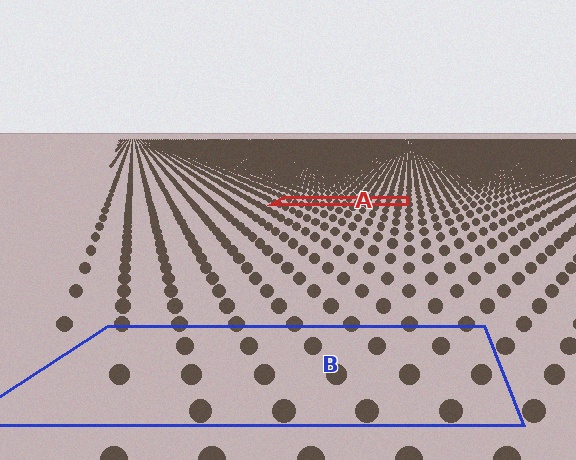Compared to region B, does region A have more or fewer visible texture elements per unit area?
Region A has more texture elements per unit area — they are packed more densely because it is farther away.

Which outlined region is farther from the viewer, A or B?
Region A is farther from the viewer — the texture elements inside it appear smaller and more densely packed.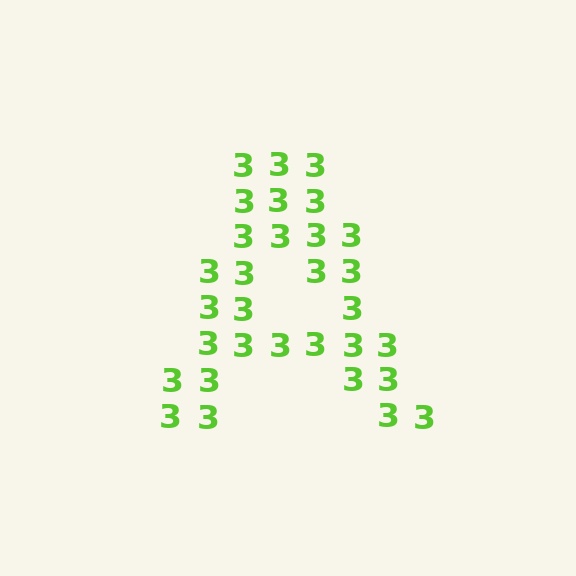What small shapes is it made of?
It is made of small digit 3's.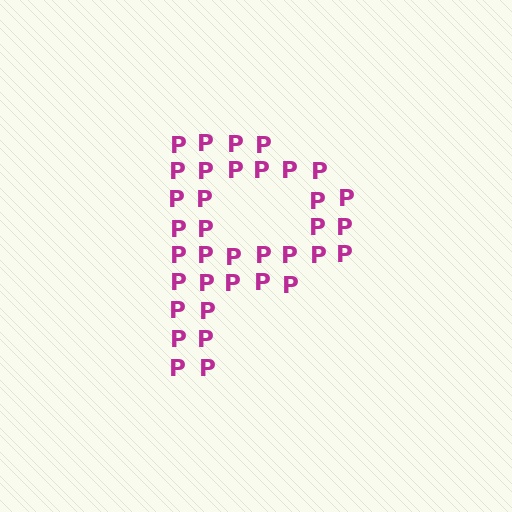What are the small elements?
The small elements are letter P's.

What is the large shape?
The large shape is the letter P.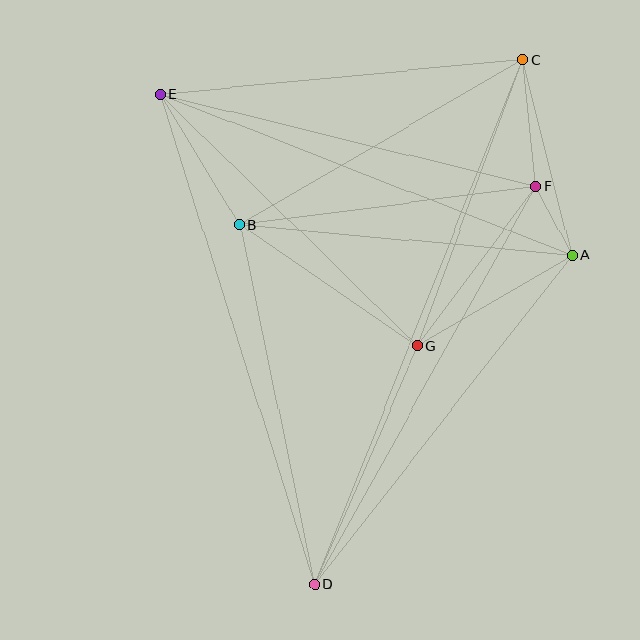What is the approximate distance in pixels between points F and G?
The distance between F and G is approximately 199 pixels.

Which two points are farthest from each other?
Points C and D are farthest from each other.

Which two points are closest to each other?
Points A and F are closest to each other.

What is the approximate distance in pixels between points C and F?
The distance between C and F is approximately 127 pixels.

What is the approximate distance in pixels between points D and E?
The distance between D and E is approximately 514 pixels.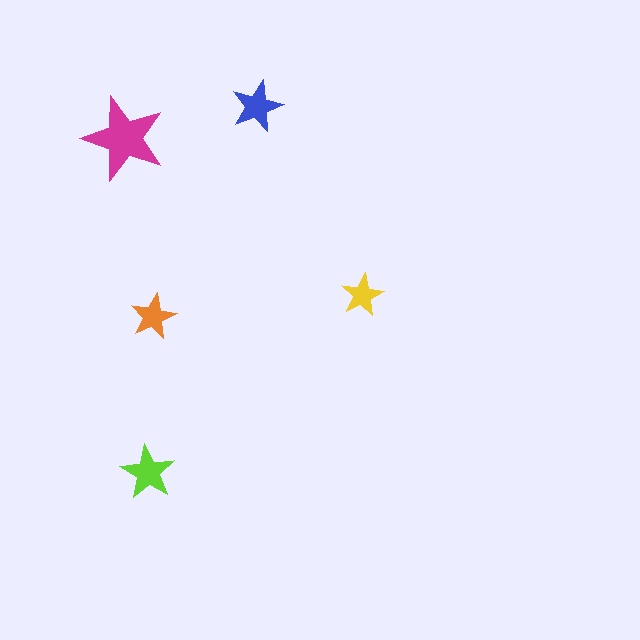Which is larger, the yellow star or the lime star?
The lime one.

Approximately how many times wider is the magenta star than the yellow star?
About 2 times wider.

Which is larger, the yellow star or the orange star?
The orange one.